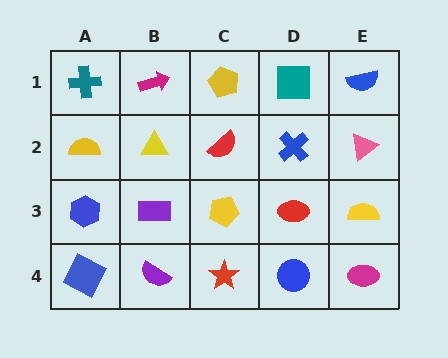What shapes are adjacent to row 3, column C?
A red semicircle (row 2, column C), a red star (row 4, column C), a purple rectangle (row 3, column B), a red ellipse (row 3, column D).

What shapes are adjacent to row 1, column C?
A red semicircle (row 2, column C), a magenta arrow (row 1, column B), a teal square (row 1, column D).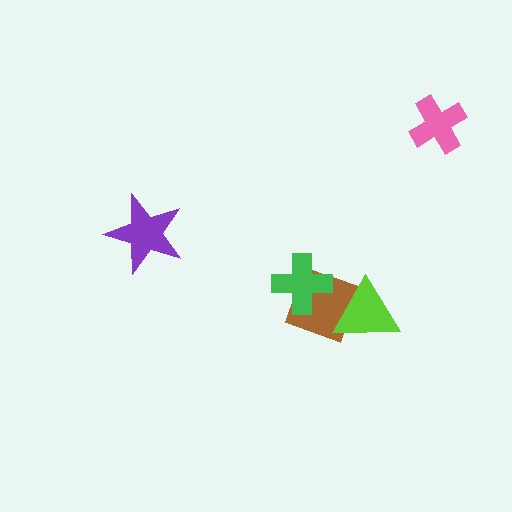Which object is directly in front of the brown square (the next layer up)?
The green cross is directly in front of the brown square.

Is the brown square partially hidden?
Yes, it is partially covered by another shape.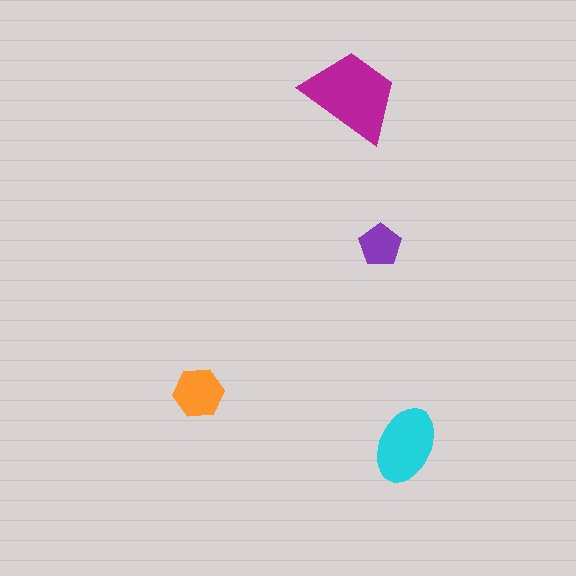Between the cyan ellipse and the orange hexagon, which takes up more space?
The cyan ellipse.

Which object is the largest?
The magenta trapezoid.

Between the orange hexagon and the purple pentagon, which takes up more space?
The orange hexagon.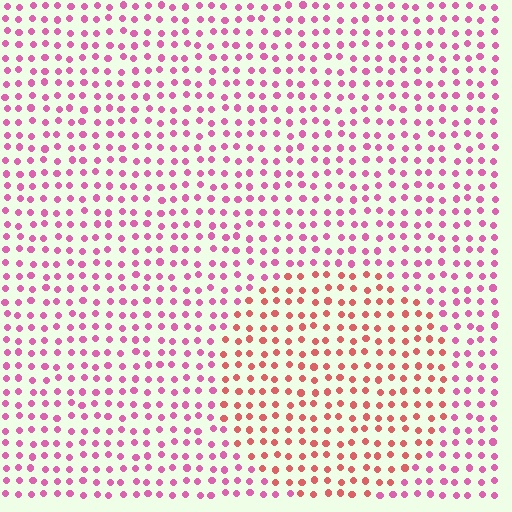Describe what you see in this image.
The image is filled with small pink elements in a uniform arrangement. A circle-shaped region is visible where the elements are tinted to a slightly different hue, forming a subtle color boundary.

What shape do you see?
I see a circle.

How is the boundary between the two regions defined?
The boundary is defined purely by a slight shift in hue (about 36 degrees). Spacing, size, and orientation are identical on both sides.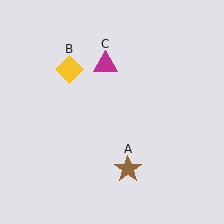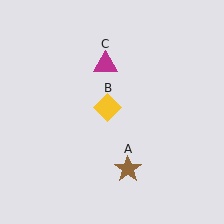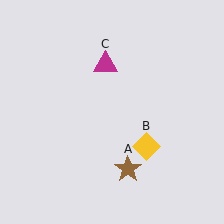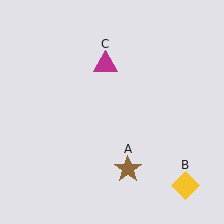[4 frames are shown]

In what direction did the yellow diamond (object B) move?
The yellow diamond (object B) moved down and to the right.